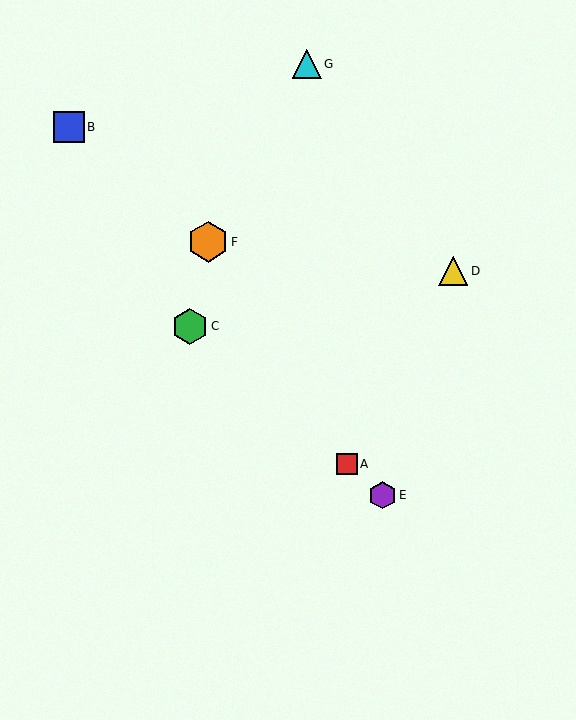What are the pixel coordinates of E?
Object E is at (382, 495).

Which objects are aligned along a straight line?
Objects A, C, E are aligned along a straight line.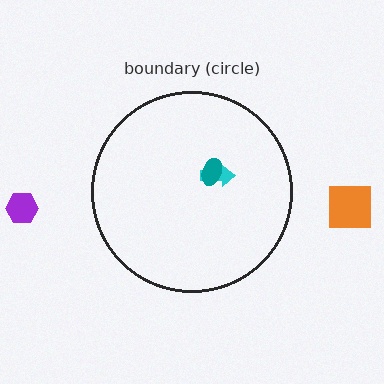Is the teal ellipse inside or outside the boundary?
Inside.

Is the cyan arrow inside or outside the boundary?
Inside.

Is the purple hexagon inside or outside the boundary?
Outside.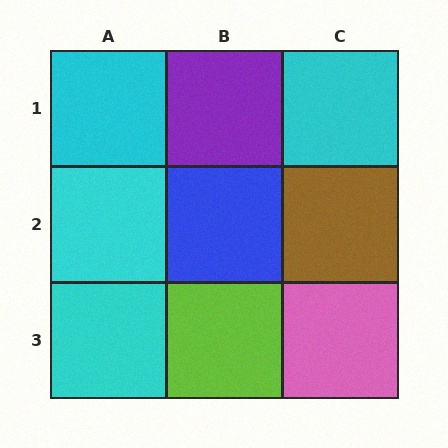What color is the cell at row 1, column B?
Purple.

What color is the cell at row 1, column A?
Cyan.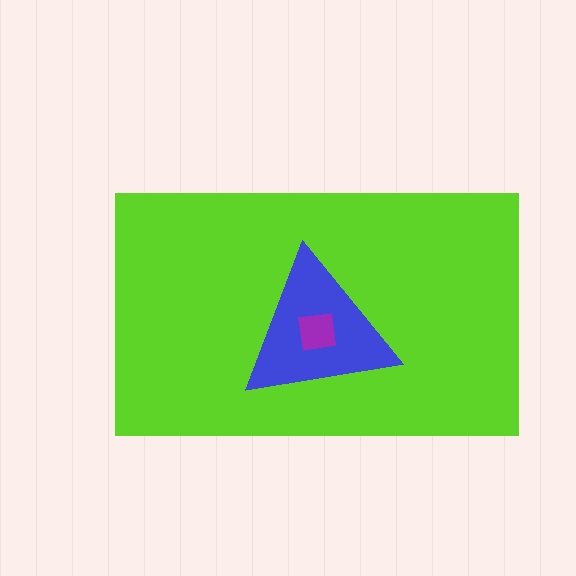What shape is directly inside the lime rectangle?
The blue triangle.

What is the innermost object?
The purple square.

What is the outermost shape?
The lime rectangle.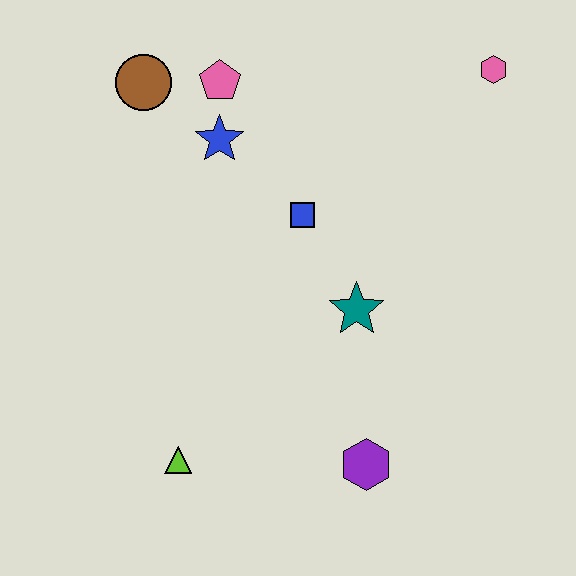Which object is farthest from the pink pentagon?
The purple hexagon is farthest from the pink pentagon.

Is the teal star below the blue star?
Yes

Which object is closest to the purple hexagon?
The teal star is closest to the purple hexagon.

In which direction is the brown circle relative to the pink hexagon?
The brown circle is to the left of the pink hexagon.